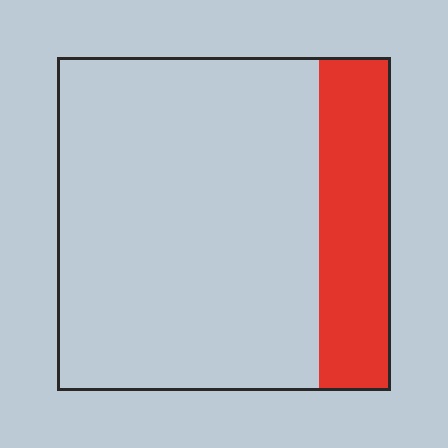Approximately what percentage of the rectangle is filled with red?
Approximately 20%.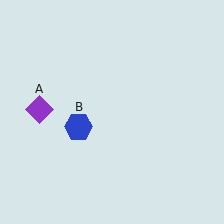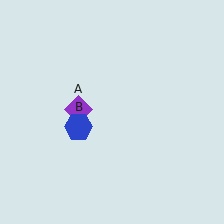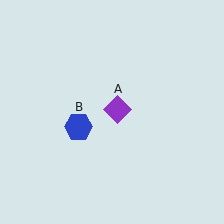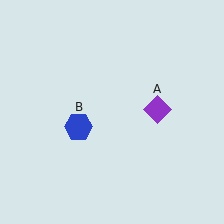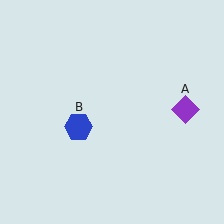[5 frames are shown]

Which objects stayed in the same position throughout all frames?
Blue hexagon (object B) remained stationary.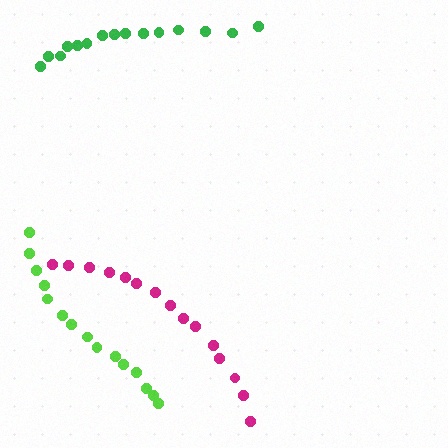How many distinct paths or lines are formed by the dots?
There are 3 distinct paths.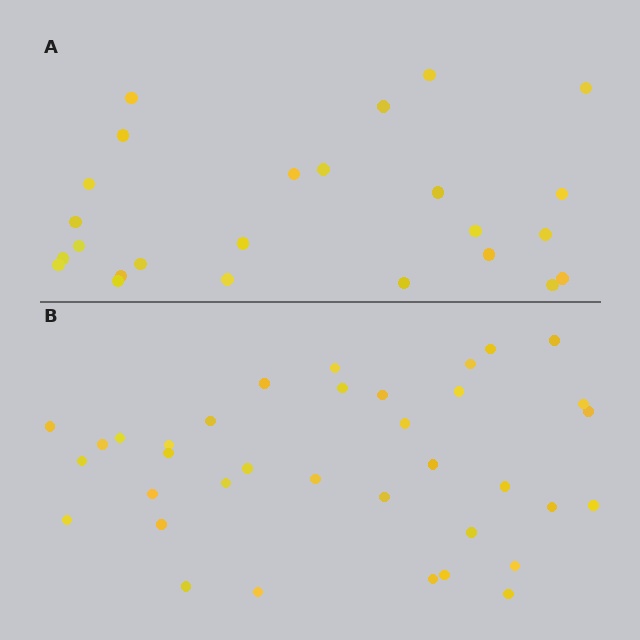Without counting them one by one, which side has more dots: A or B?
Region B (the bottom region) has more dots.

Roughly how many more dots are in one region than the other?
Region B has roughly 12 or so more dots than region A.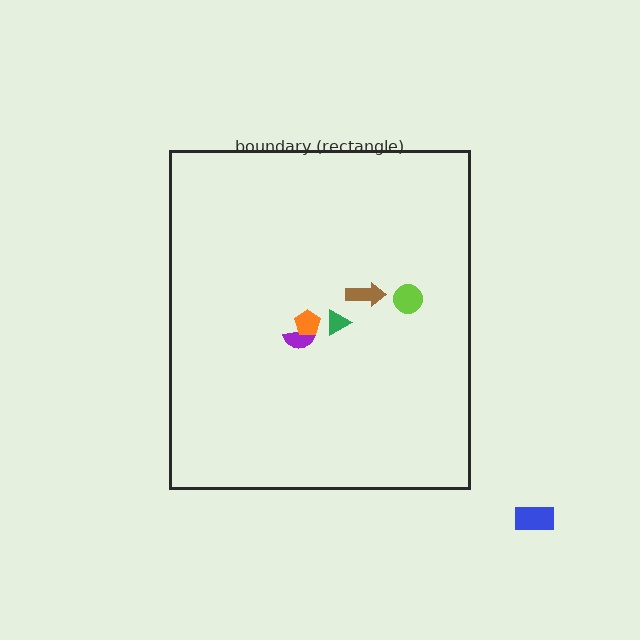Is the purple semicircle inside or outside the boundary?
Inside.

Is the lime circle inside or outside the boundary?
Inside.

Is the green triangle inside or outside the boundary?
Inside.